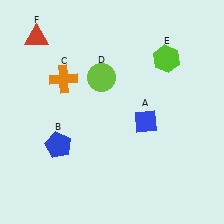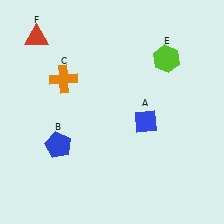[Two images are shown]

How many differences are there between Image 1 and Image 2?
There is 1 difference between the two images.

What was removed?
The lime circle (D) was removed in Image 2.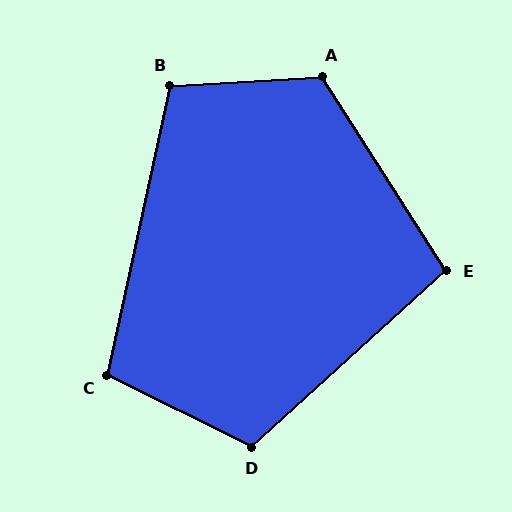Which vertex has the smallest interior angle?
E, at approximately 100 degrees.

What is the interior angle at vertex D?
Approximately 111 degrees (obtuse).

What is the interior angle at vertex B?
Approximately 105 degrees (obtuse).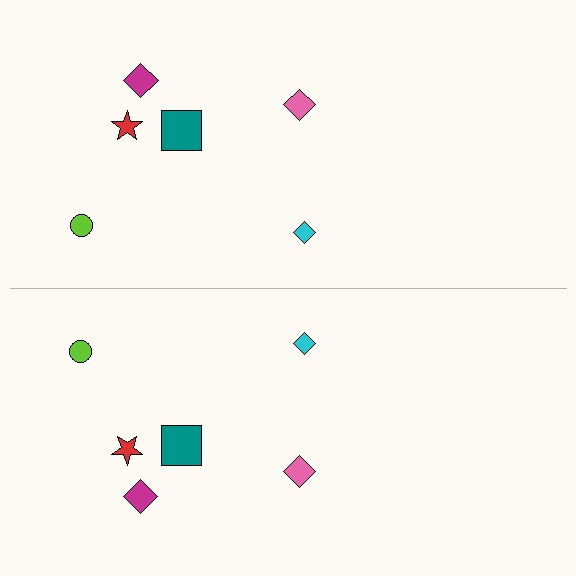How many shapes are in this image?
There are 12 shapes in this image.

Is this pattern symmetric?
Yes, this pattern has bilateral (reflection) symmetry.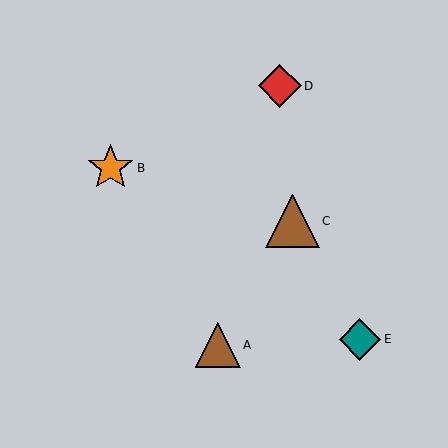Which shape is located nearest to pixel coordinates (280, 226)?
The brown triangle (labeled C) at (292, 221) is nearest to that location.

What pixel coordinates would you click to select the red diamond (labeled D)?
Click at (280, 86) to select the red diamond D.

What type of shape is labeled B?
Shape B is an orange star.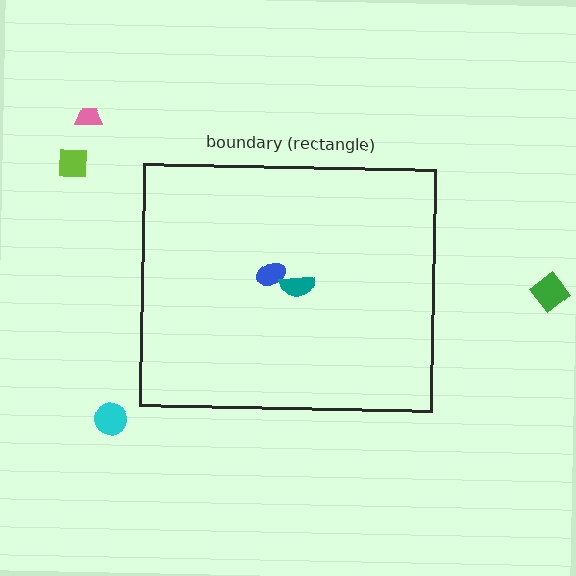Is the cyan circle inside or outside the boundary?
Outside.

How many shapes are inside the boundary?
2 inside, 4 outside.